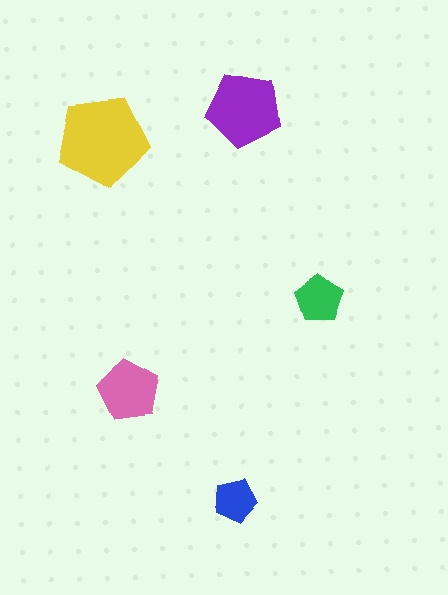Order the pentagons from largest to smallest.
the yellow one, the purple one, the pink one, the green one, the blue one.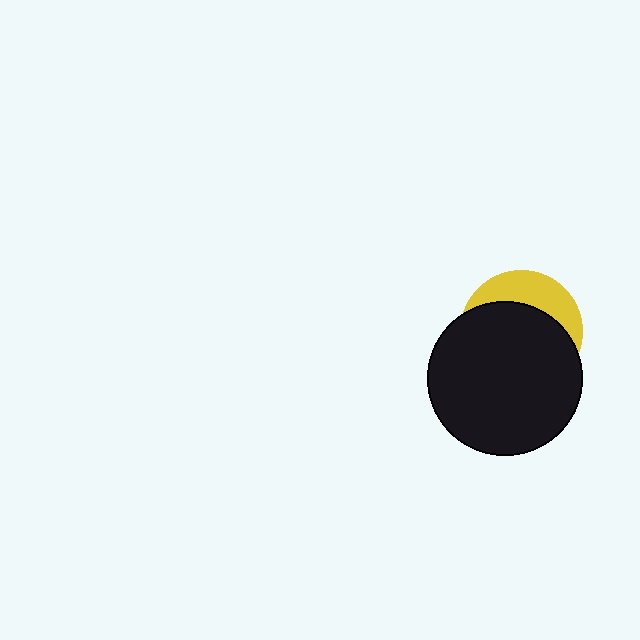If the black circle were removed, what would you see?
You would see the complete yellow circle.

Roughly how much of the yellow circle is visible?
A small part of it is visible (roughly 31%).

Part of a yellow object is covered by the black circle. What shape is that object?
It is a circle.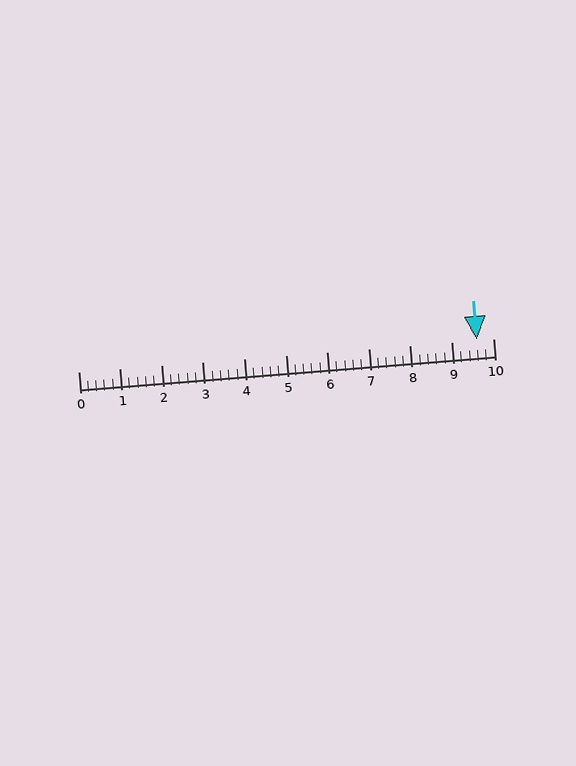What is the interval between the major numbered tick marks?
The major tick marks are spaced 1 units apart.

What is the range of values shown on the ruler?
The ruler shows values from 0 to 10.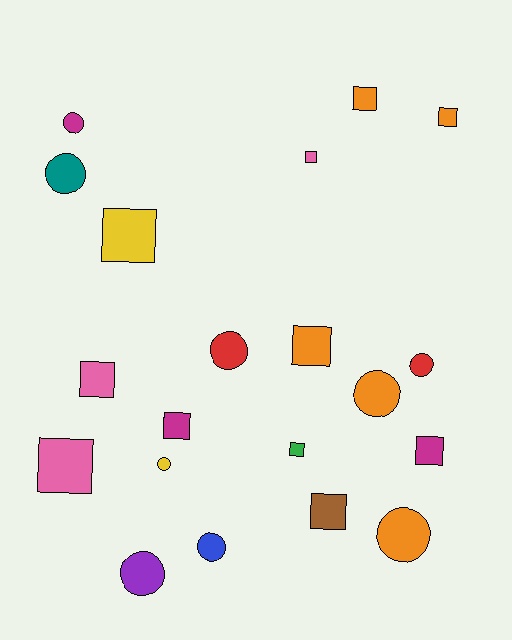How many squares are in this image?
There are 11 squares.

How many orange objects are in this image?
There are 5 orange objects.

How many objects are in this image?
There are 20 objects.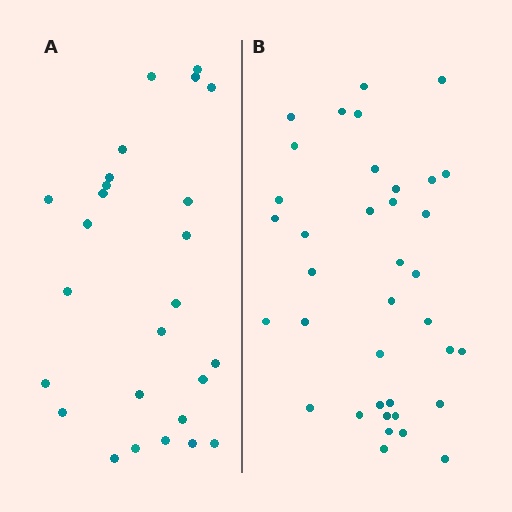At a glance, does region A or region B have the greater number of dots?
Region B (the right region) has more dots.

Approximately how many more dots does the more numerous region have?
Region B has roughly 12 or so more dots than region A.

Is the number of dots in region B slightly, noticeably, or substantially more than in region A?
Region B has noticeably more, but not dramatically so. The ratio is roughly 1.4 to 1.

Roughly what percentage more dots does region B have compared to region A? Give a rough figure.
About 40% more.